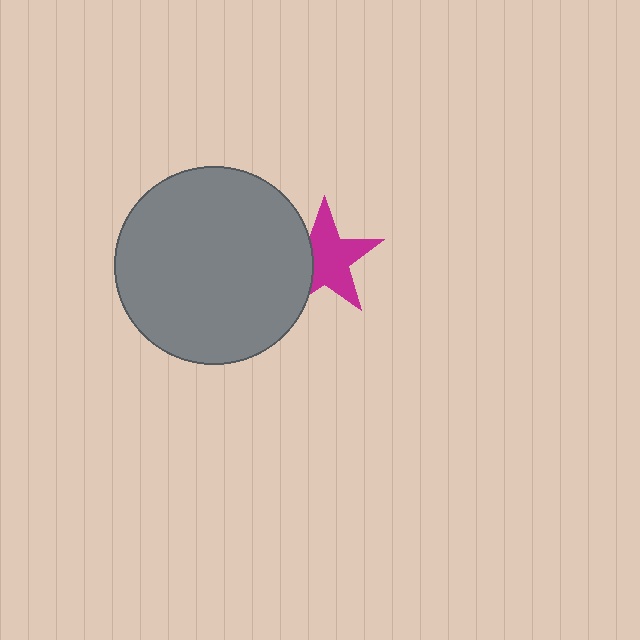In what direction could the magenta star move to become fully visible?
The magenta star could move right. That would shift it out from behind the gray circle entirely.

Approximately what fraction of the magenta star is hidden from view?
Roughly 31% of the magenta star is hidden behind the gray circle.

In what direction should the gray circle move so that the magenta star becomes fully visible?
The gray circle should move left. That is the shortest direction to clear the overlap and leave the magenta star fully visible.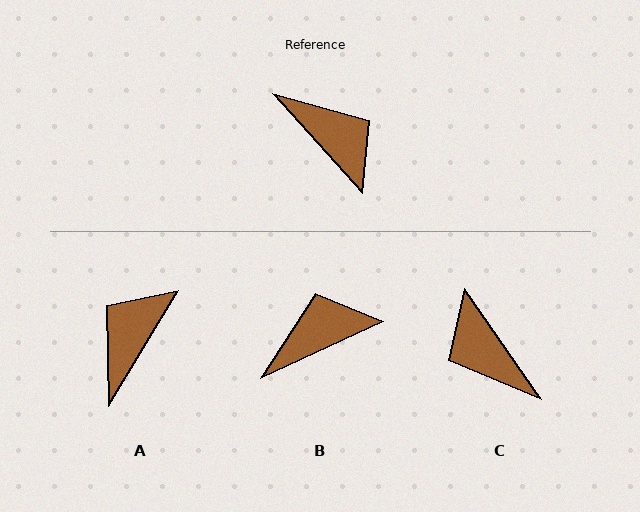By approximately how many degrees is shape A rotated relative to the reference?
Approximately 107 degrees counter-clockwise.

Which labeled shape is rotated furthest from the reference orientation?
C, about 173 degrees away.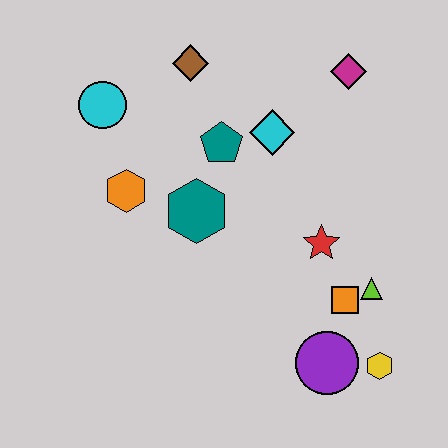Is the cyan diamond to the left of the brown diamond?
No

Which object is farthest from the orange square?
The cyan circle is farthest from the orange square.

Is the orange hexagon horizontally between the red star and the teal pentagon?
No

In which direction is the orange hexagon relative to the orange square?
The orange hexagon is to the left of the orange square.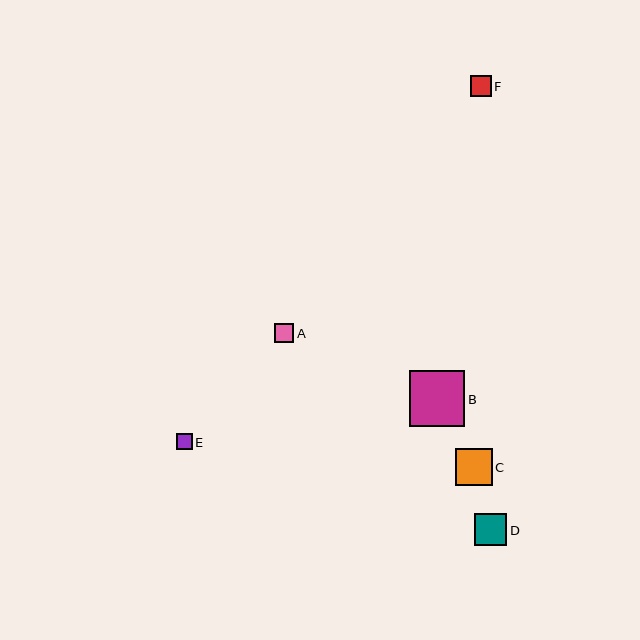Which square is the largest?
Square B is the largest with a size of approximately 56 pixels.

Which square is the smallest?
Square E is the smallest with a size of approximately 16 pixels.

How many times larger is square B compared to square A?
Square B is approximately 2.9 times the size of square A.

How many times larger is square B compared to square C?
Square B is approximately 1.5 times the size of square C.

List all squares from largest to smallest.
From largest to smallest: B, C, D, F, A, E.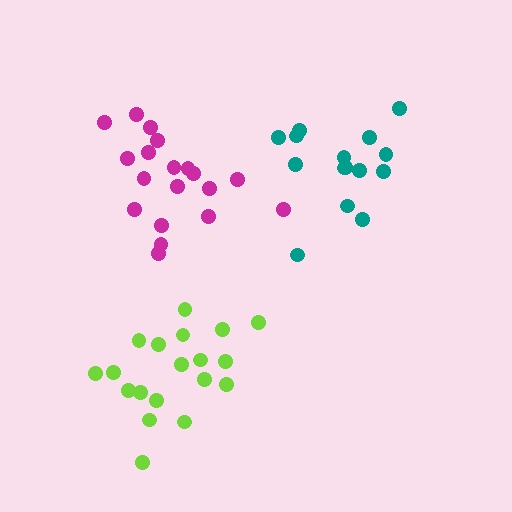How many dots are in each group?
Group 1: 15 dots, Group 2: 19 dots, Group 3: 19 dots (53 total).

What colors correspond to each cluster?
The clusters are colored: teal, lime, magenta.